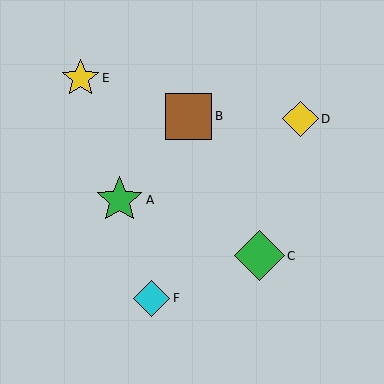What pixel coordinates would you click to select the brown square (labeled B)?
Click at (189, 116) to select the brown square B.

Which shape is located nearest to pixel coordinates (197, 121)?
The brown square (labeled B) at (189, 116) is nearest to that location.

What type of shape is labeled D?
Shape D is a yellow diamond.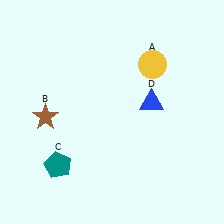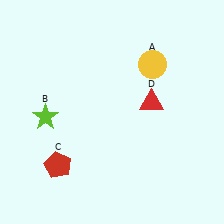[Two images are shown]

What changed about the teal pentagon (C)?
In Image 1, C is teal. In Image 2, it changed to red.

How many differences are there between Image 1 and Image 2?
There are 3 differences between the two images.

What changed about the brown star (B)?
In Image 1, B is brown. In Image 2, it changed to lime.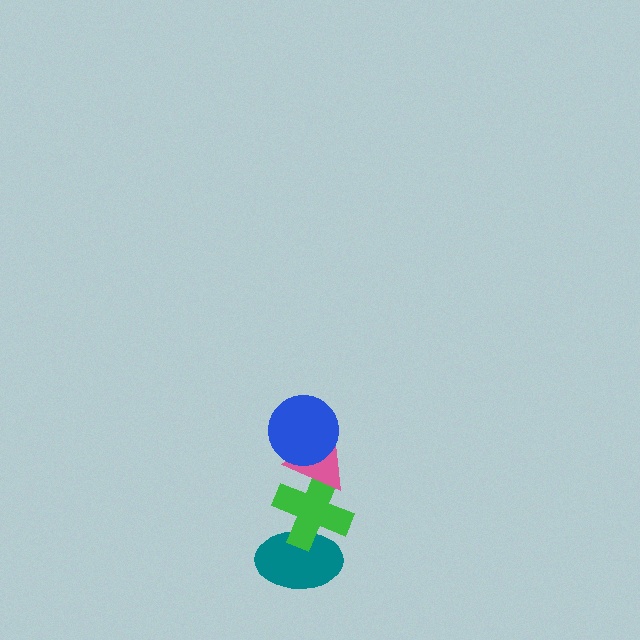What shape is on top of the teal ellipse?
The green cross is on top of the teal ellipse.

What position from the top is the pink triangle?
The pink triangle is 2nd from the top.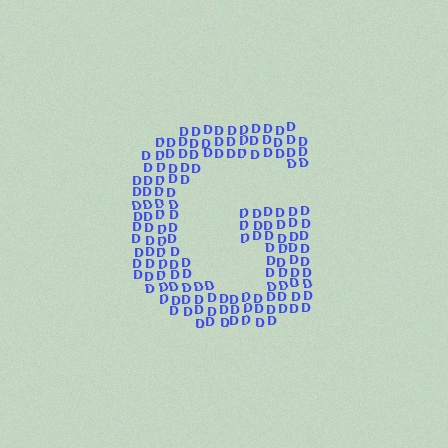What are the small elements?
The small elements are letter D's.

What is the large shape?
The large shape is the letter G.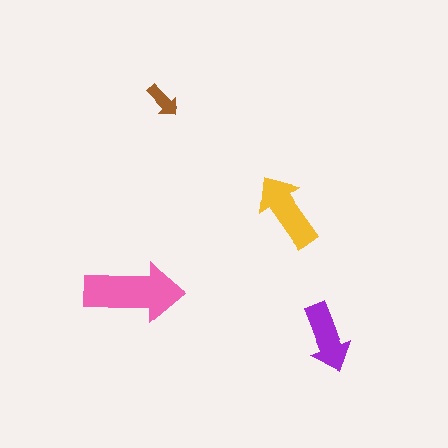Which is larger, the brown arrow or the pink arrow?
The pink one.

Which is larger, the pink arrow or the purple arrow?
The pink one.